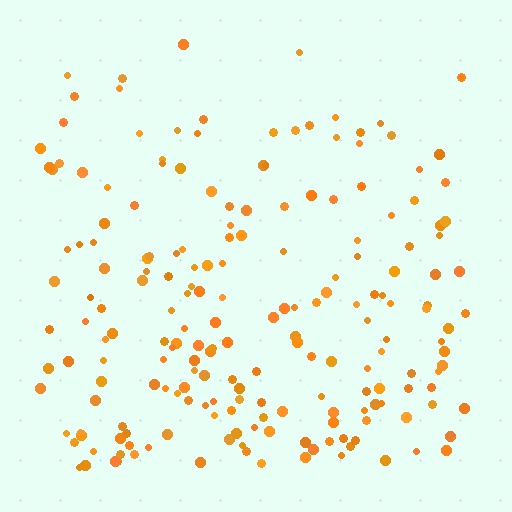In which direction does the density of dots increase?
From top to bottom, with the bottom side densest.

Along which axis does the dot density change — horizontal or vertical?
Vertical.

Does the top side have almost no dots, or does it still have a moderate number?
Still a moderate number, just noticeably fewer than the bottom.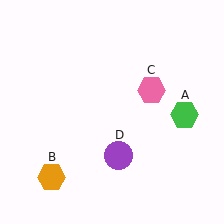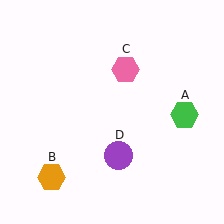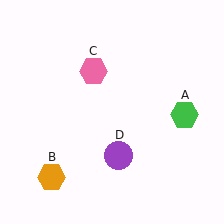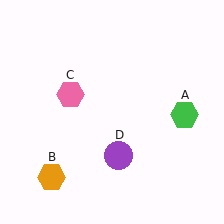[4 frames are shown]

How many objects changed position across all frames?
1 object changed position: pink hexagon (object C).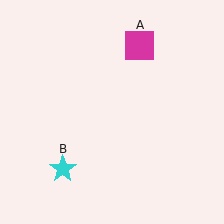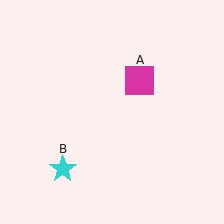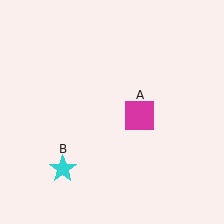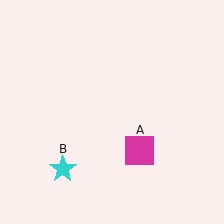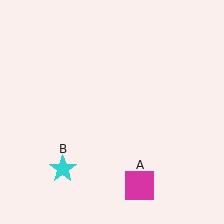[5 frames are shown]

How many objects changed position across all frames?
1 object changed position: magenta square (object A).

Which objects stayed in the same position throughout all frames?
Cyan star (object B) remained stationary.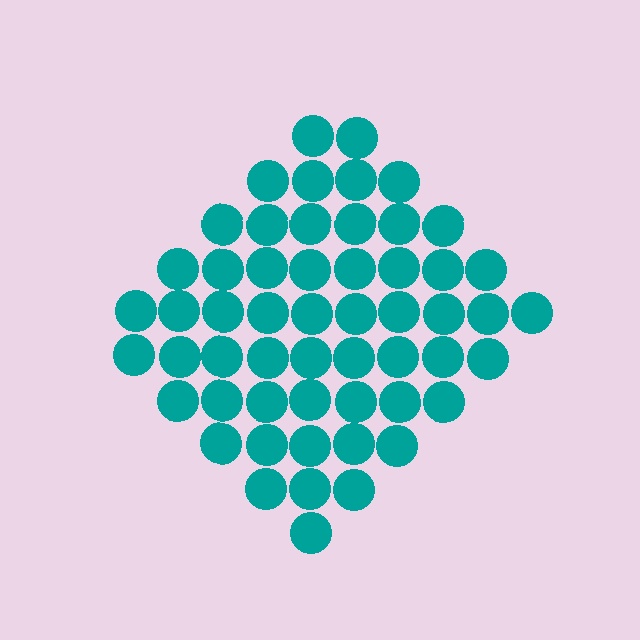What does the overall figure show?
The overall figure shows a diamond.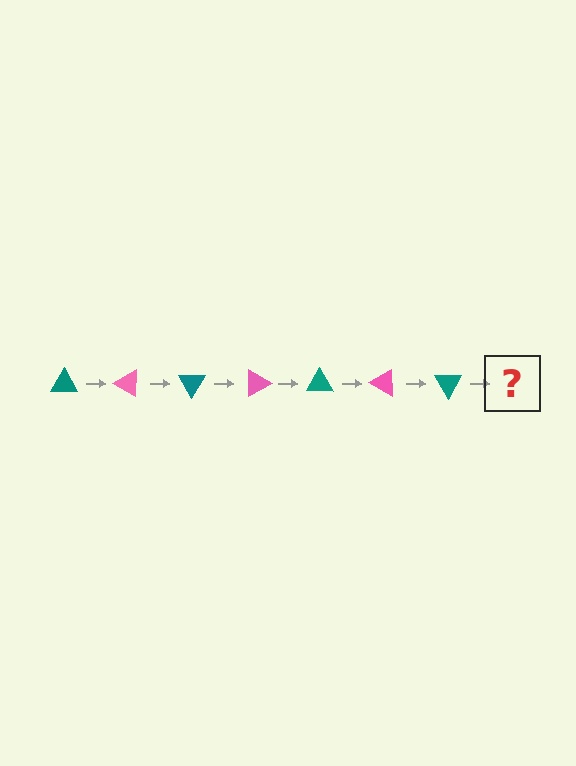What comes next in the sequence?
The next element should be a pink triangle, rotated 210 degrees from the start.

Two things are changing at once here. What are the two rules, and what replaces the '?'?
The two rules are that it rotates 30 degrees each step and the color cycles through teal and pink. The '?' should be a pink triangle, rotated 210 degrees from the start.